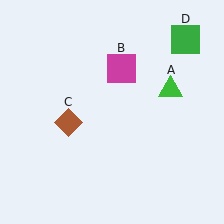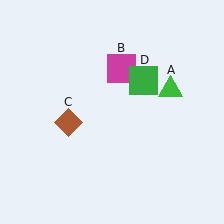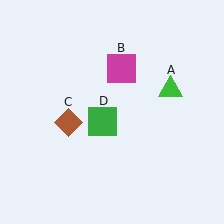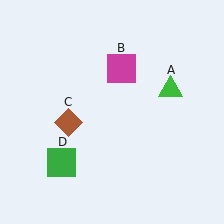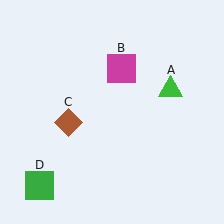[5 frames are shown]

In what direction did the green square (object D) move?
The green square (object D) moved down and to the left.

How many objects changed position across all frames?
1 object changed position: green square (object D).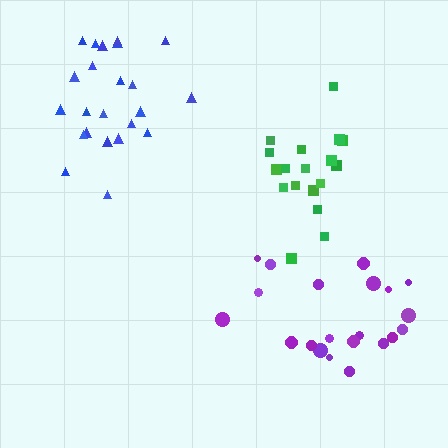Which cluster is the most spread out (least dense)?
Purple.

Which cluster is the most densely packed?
Blue.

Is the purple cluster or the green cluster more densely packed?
Green.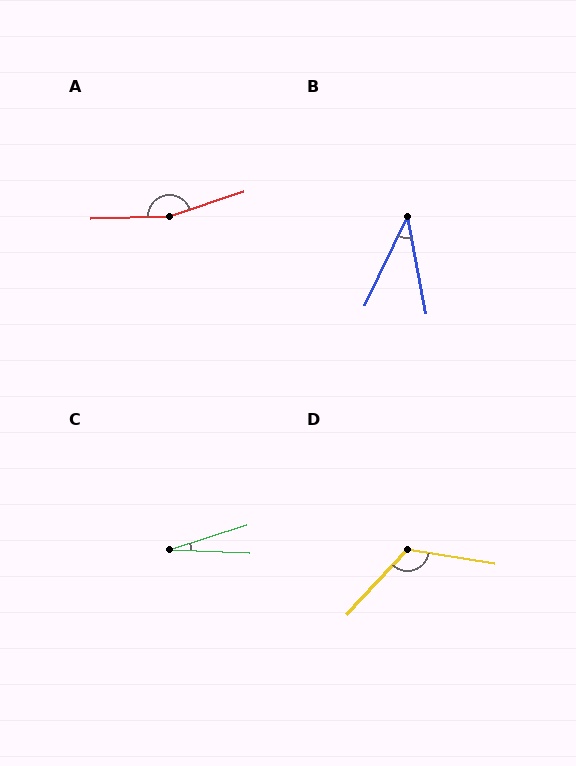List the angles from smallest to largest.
C (20°), B (36°), D (124°), A (163°).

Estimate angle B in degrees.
Approximately 36 degrees.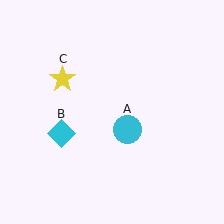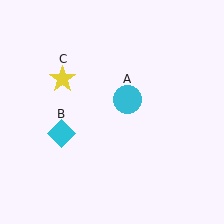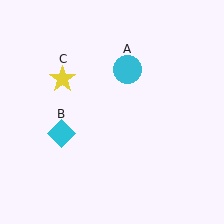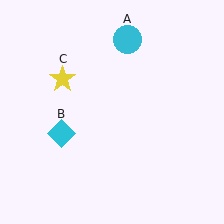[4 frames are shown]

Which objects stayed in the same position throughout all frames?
Cyan diamond (object B) and yellow star (object C) remained stationary.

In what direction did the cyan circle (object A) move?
The cyan circle (object A) moved up.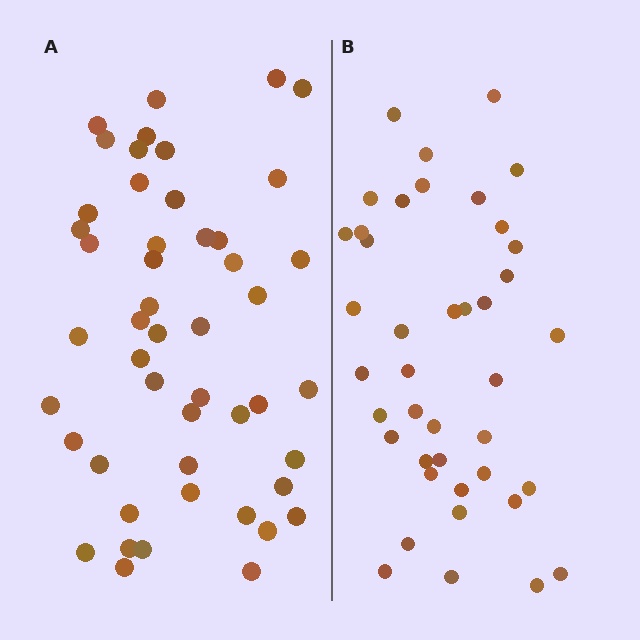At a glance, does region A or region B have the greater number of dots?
Region A (the left region) has more dots.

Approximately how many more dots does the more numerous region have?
Region A has roughly 8 or so more dots than region B.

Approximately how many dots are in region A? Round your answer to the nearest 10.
About 50 dots. (The exact count is 49, which rounds to 50.)